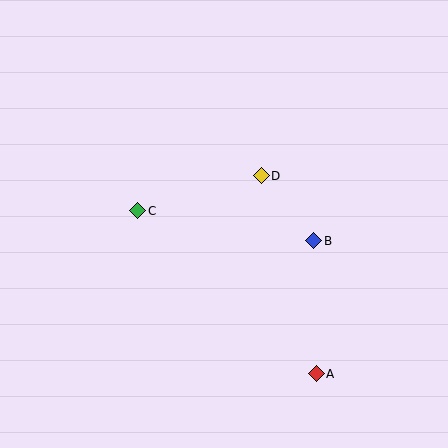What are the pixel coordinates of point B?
Point B is at (314, 241).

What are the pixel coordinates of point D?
Point D is at (261, 176).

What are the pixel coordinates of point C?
Point C is at (138, 211).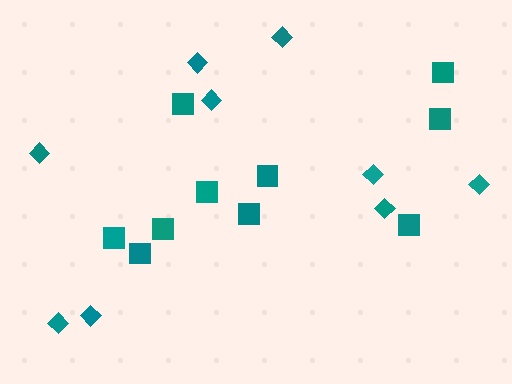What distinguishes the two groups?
There are 2 groups: one group of squares (10) and one group of diamonds (9).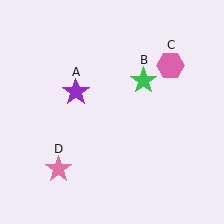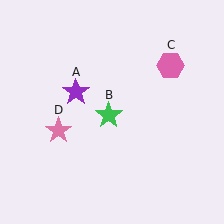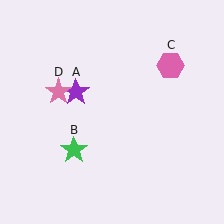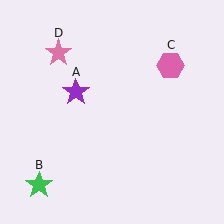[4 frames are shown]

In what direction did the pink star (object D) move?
The pink star (object D) moved up.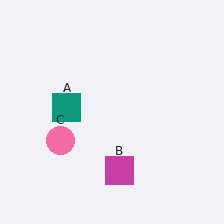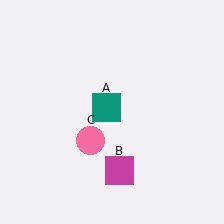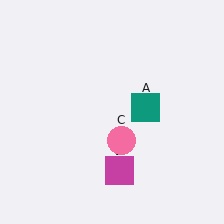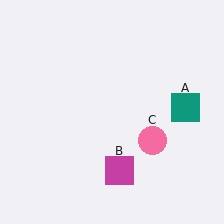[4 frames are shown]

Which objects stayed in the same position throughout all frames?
Magenta square (object B) remained stationary.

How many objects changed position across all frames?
2 objects changed position: teal square (object A), pink circle (object C).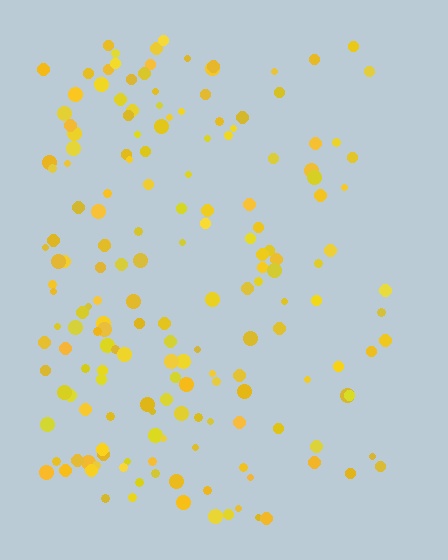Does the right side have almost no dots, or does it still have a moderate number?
Still a moderate number, just noticeably fewer than the left.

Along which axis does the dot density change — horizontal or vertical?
Horizontal.